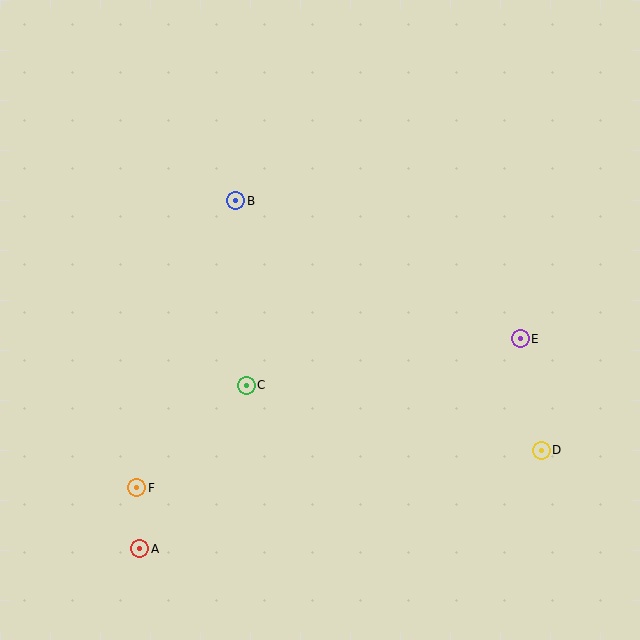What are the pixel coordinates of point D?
Point D is at (541, 450).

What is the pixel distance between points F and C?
The distance between F and C is 150 pixels.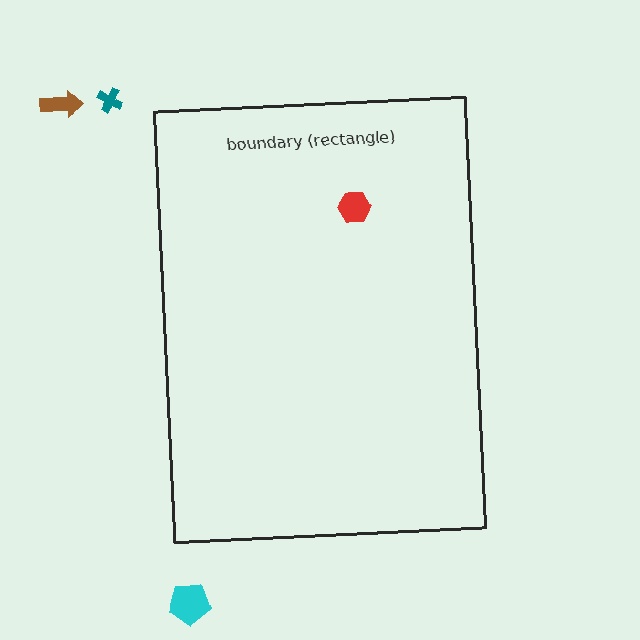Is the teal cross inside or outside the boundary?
Outside.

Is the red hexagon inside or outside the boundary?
Inside.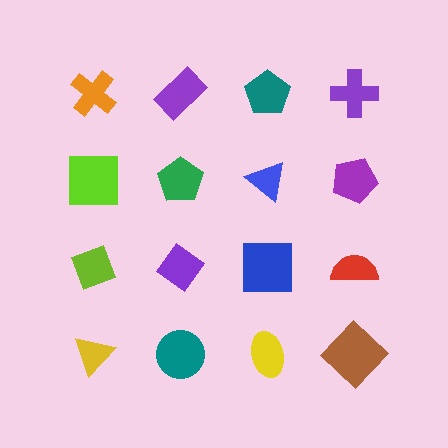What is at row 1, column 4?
A purple cross.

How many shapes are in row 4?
4 shapes.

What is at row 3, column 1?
A lime diamond.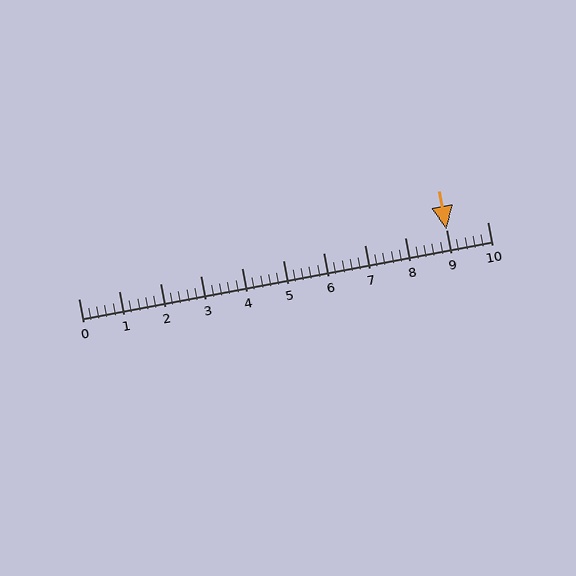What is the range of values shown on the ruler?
The ruler shows values from 0 to 10.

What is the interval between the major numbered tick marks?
The major tick marks are spaced 1 units apart.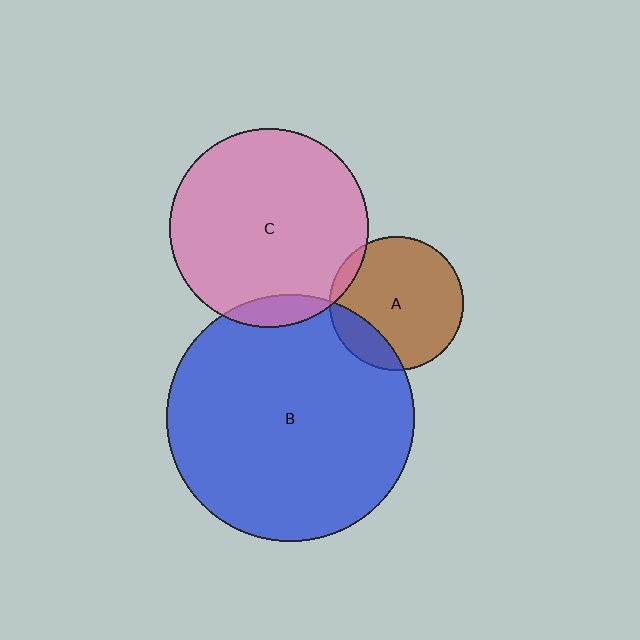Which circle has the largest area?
Circle B (blue).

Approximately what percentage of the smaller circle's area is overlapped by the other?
Approximately 15%.